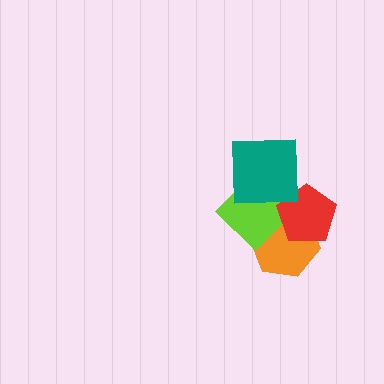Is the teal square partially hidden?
No, no other shape covers it.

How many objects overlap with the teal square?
2 objects overlap with the teal square.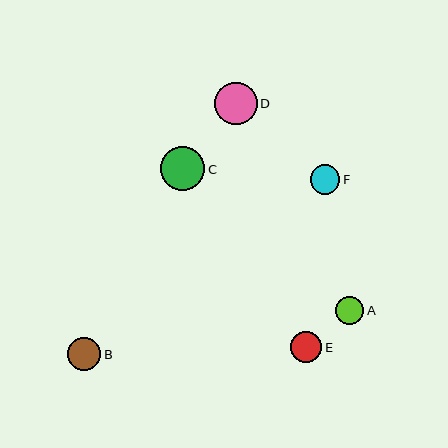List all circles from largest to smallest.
From largest to smallest: C, D, B, E, F, A.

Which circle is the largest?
Circle C is the largest with a size of approximately 45 pixels.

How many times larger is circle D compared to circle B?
Circle D is approximately 1.3 times the size of circle B.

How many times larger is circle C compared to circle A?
Circle C is approximately 1.6 times the size of circle A.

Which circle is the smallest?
Circle A is the smallest with a size of approximately 28 pixels.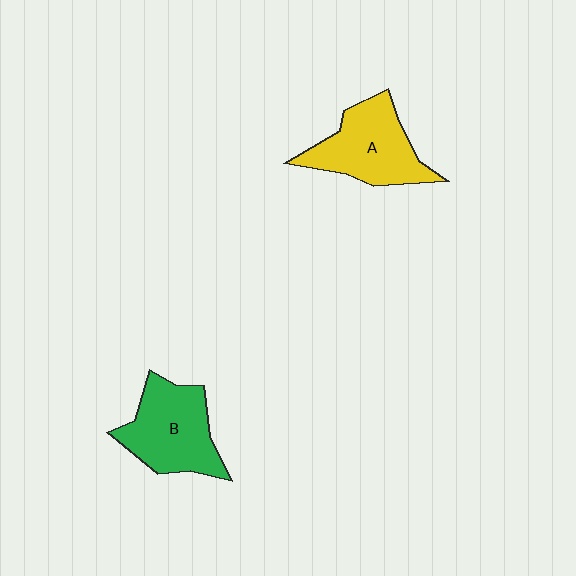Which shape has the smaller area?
Shape A (yellow).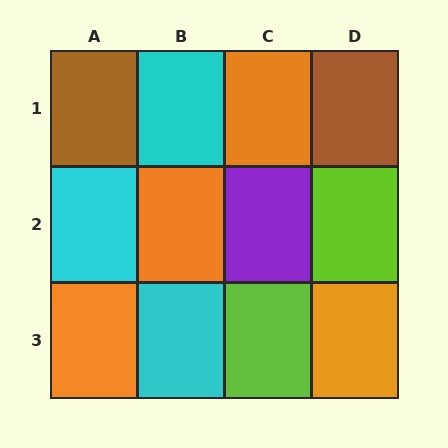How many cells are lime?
2 cells are lime.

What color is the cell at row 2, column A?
Cyan.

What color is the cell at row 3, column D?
Orange.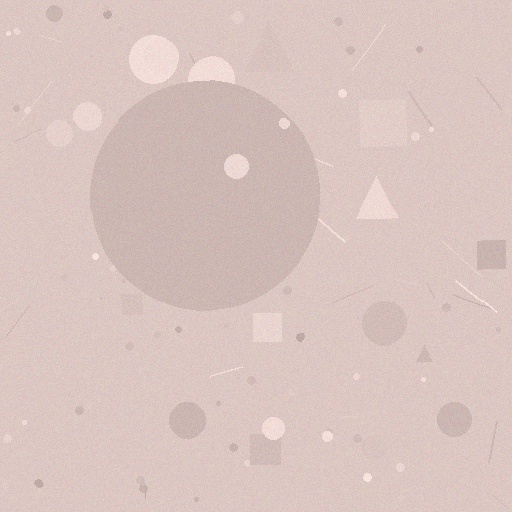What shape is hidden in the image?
A circle is hidden in the image.